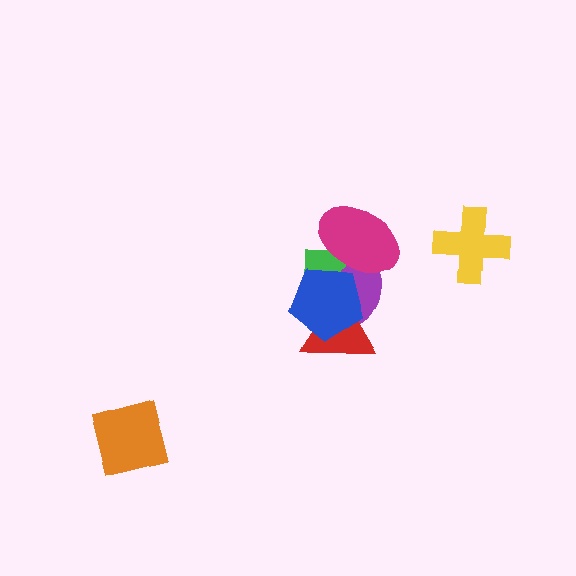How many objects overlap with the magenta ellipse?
3 objects overlap with the magenta ellipse.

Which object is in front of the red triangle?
The blue pentagon is in front of the red triangle.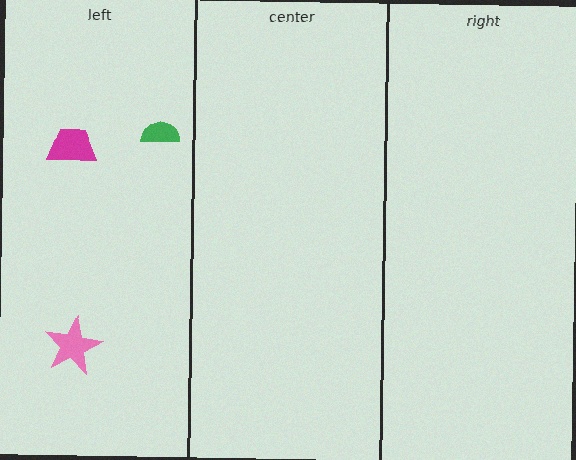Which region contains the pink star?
The left region.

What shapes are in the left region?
The pink star, the magenta trapezoid, the green semicircle.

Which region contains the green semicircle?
The left region.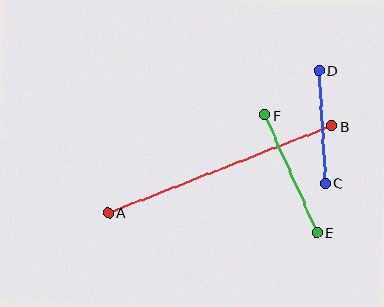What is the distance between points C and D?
The distance is approximately 113 pixels.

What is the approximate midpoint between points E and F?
The midpoint is at approximately (291, 174) pixels.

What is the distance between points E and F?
The distance is approximately 129 pixels.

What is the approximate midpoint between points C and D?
The midpoint is at approximately (322, 127) pixels.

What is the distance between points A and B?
The distance is approximately 240 pixels.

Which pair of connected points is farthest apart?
Points A and B are farthest apart.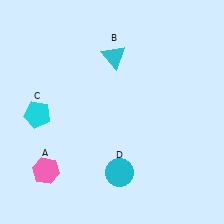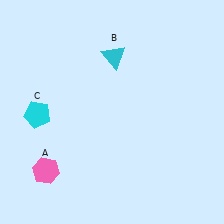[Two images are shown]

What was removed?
The cyan circle (D) was removed in Image 2.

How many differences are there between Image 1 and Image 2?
There is 1 difference between the two images.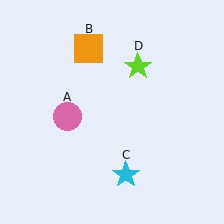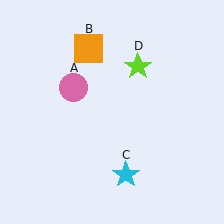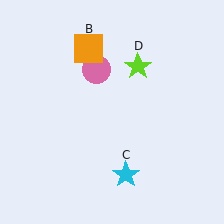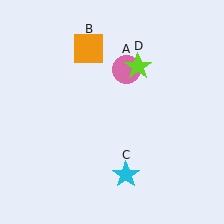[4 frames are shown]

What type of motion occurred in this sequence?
The pink circle (object A) rotated clockwise around the center of the scene.